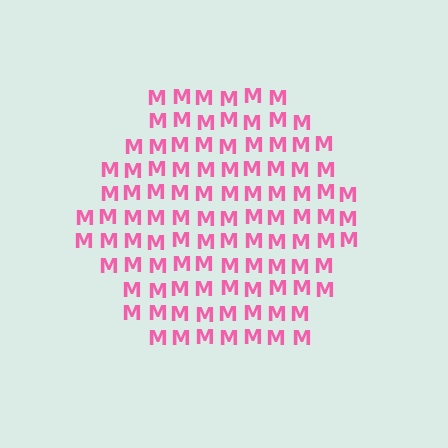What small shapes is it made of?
It is made of small letter M's.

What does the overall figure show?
The overall figure shows a hexagon.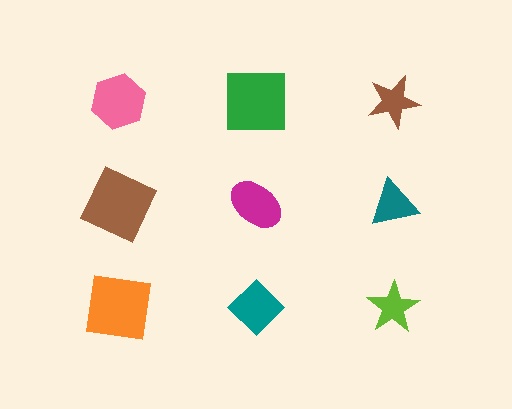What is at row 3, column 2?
A teal diamond.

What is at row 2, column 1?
A brown square.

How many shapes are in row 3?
3 shapes.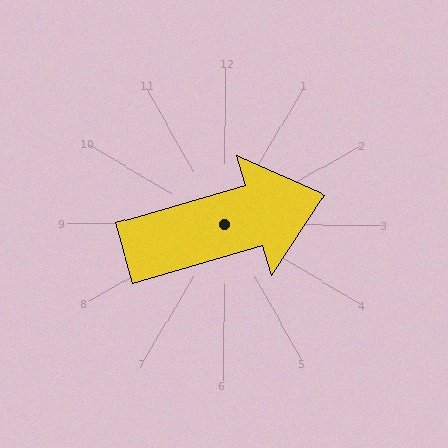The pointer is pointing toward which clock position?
Roughly 2 o'clock.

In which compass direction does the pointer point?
East.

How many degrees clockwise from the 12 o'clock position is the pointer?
Approximately 74 degrees.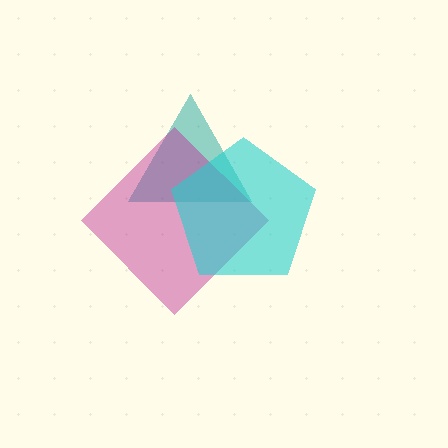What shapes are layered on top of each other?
The layered shapes are: a teal triangle, a magenta diamond, a cyan pentagon.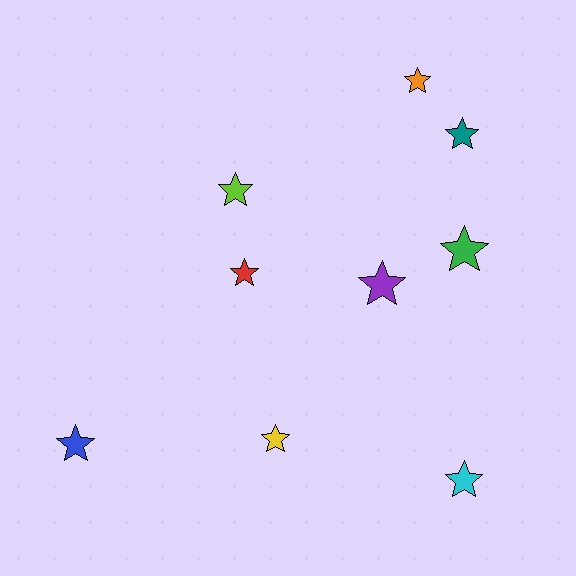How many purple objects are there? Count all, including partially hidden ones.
There is 1 purple object.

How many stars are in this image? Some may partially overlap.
There are 9 stars.